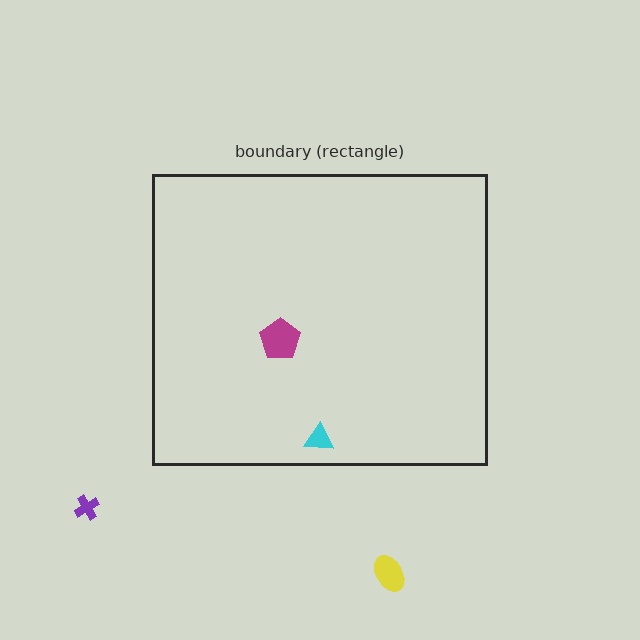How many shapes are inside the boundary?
2 inside, 2 outside.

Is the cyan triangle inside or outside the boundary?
Inside.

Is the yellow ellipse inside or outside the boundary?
Outside.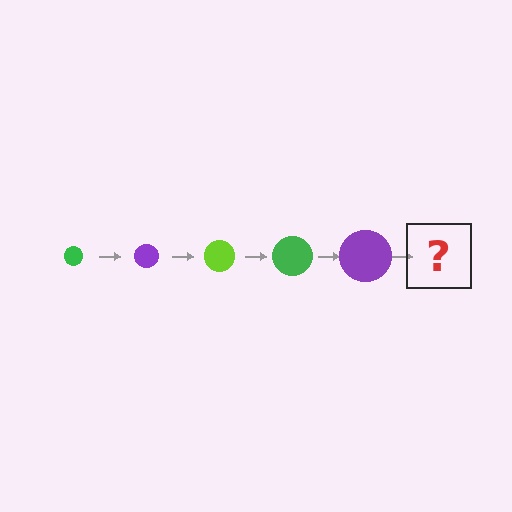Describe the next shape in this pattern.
It should be a lime circle, larger than the previous one.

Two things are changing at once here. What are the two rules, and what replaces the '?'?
The two rules are that the circle grows larger each step and the color cycles through green, purple, and lime. The '?' should be a lime circle, larger than the previous one.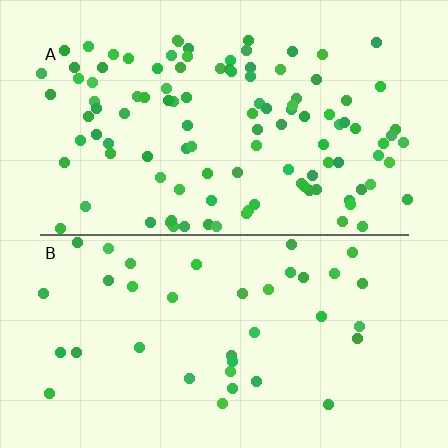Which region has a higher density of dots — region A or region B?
A (the top).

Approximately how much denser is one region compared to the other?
Approximately 2.9× — region A over region B.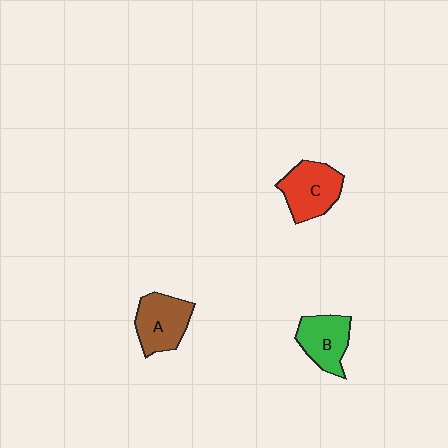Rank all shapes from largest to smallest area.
From largest to smallest: C (red), A (brown), B (green).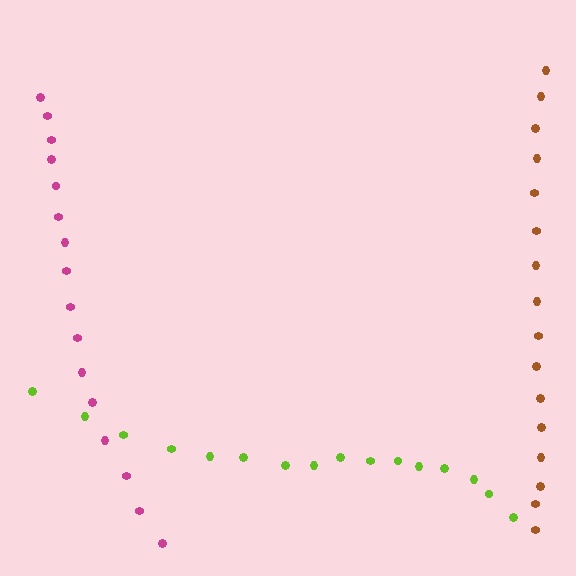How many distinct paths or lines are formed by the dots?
There are 3 distinct paths.